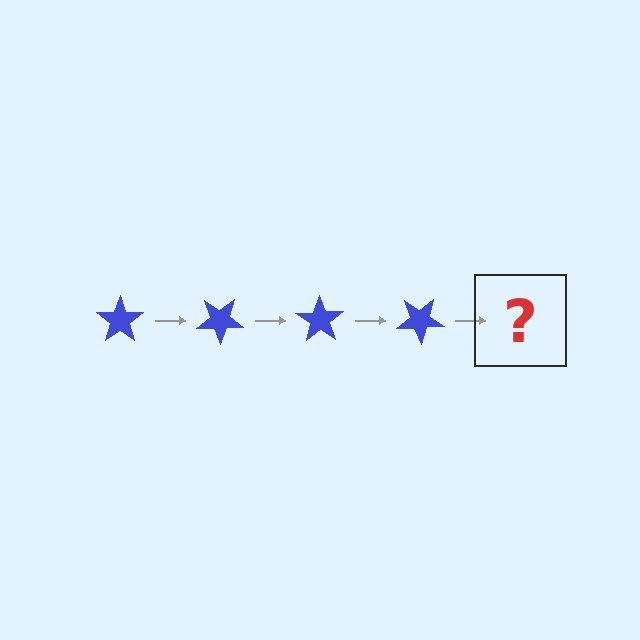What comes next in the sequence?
The next element should be a blue star rotated 140 degrees.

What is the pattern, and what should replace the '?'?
The pattern is that the star rotates 35 degrees each step. The '?' should be a blue star rotated 140 degrees.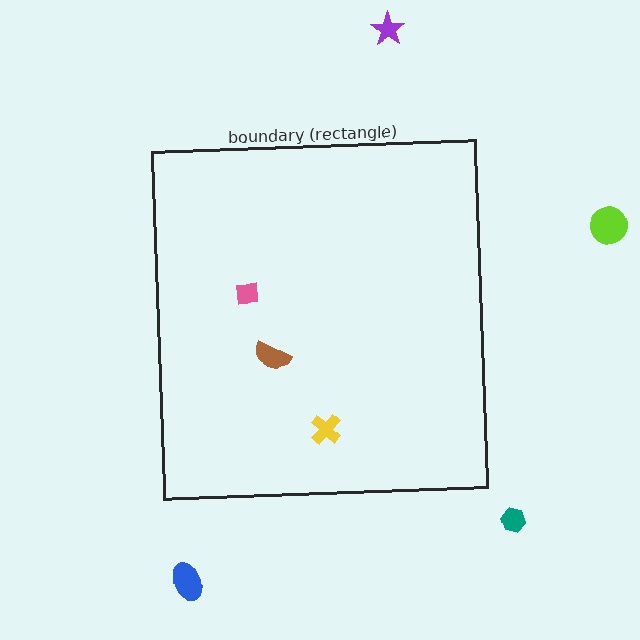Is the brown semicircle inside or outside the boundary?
Inside.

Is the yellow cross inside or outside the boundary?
Inside.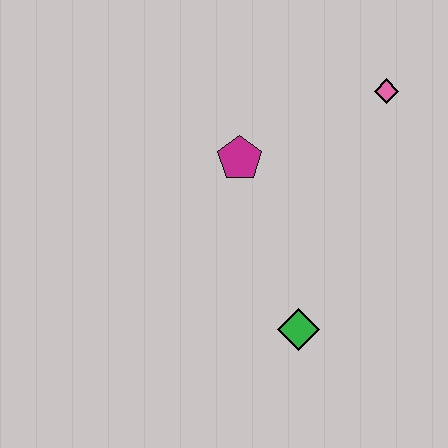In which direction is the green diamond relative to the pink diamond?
The green diamond is below the pink diamond.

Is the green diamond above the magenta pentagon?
No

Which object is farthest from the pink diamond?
The green diamond is farthest from the pink diamond.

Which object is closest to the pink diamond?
The magenta pentagon is closest to the pink diamond.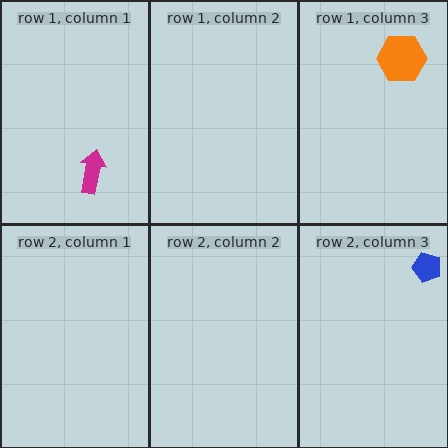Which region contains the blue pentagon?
The row 2, column 3 region.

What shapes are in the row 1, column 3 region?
The orange hexagon.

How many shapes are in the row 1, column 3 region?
1.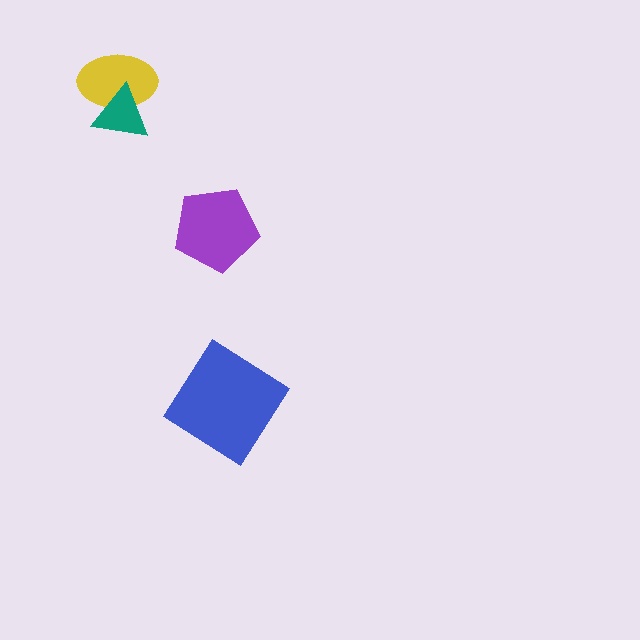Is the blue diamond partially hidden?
No, no other shape covers it.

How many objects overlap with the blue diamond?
0 objects overlap with the blue diamond.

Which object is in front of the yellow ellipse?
The teal triangle is in front of the yellow ellipse.